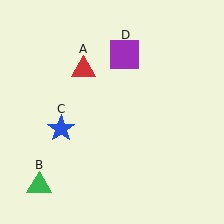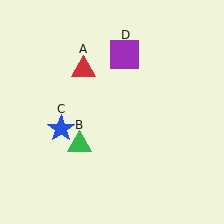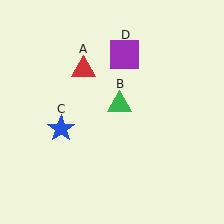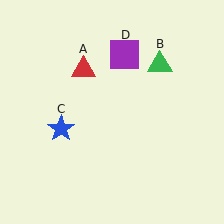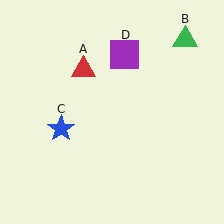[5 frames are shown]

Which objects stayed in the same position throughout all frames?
Red triangle (object A) and blue star (object C) and purple square (object D) remained stationary.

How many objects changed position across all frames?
1 object changed position: green triangle (object B).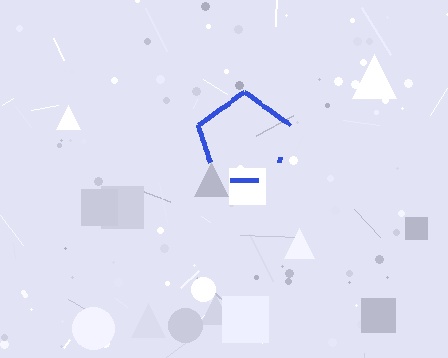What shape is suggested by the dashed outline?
The dashed outline suggests a pentagon.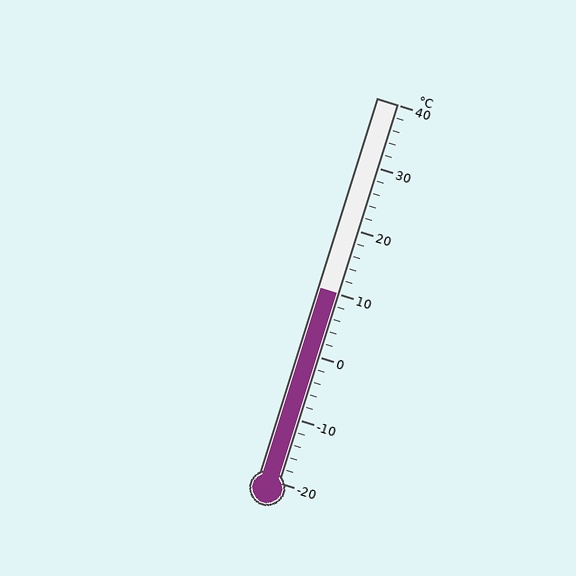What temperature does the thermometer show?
The thermometer shows approximately 10°C.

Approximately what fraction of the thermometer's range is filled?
The thermometer is filled to approximately 50% of its range.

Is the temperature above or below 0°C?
The temperature is above 0°C.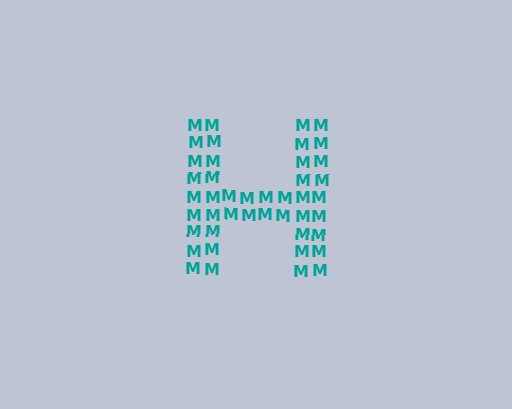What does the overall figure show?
The overall figure shows the letter H.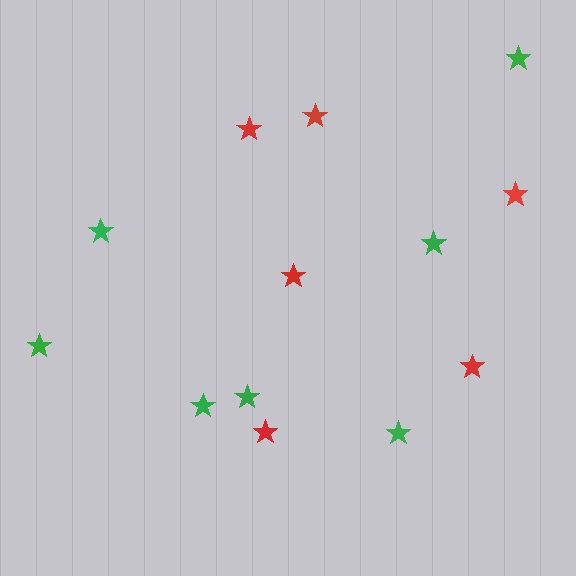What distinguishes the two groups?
There are 2 groups: one group of red stars (6) and one group of green stars (7).